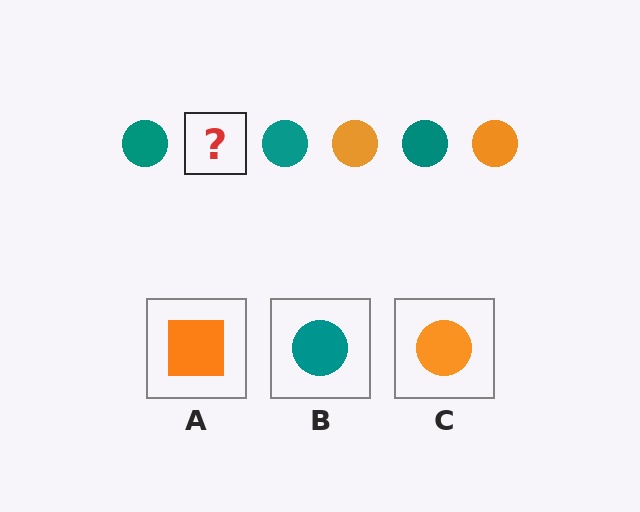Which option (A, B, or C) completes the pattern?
C.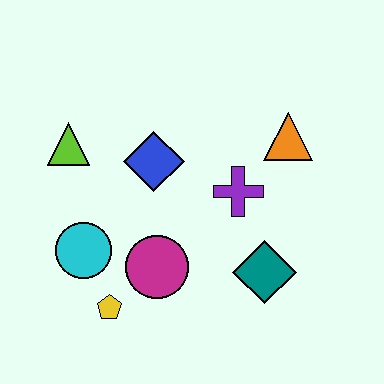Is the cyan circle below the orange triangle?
Yes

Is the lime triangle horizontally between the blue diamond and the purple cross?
No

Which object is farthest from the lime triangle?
The teal diamond is farthest from the lime triangle.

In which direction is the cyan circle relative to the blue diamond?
The cyan circle is below the blue diamond.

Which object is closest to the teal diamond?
The purple cross is closest to the teal diamond.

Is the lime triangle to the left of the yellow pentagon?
Yes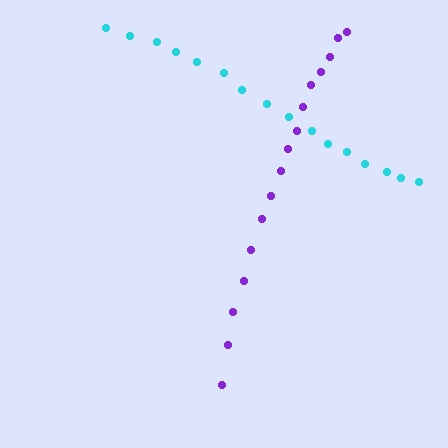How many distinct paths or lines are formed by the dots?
There are 2 distinct paths.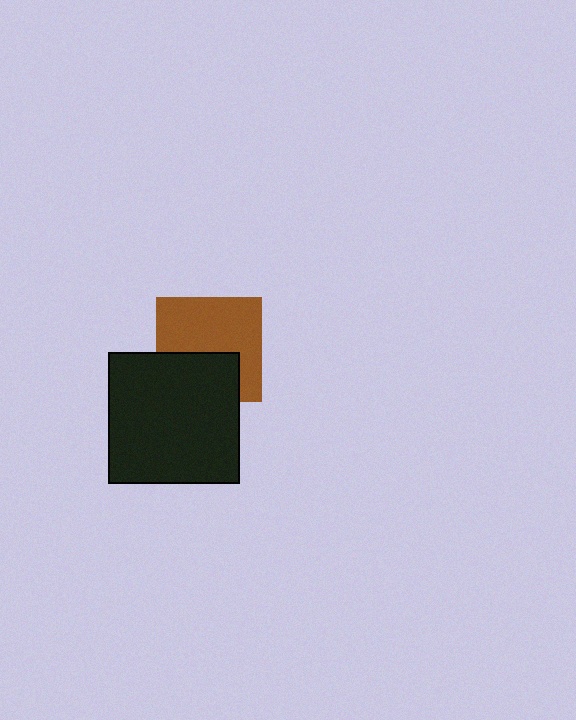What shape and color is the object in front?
The object in front is a black square.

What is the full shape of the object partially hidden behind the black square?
The partially hidden object is a brown square.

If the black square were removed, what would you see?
You would see the complete brown square.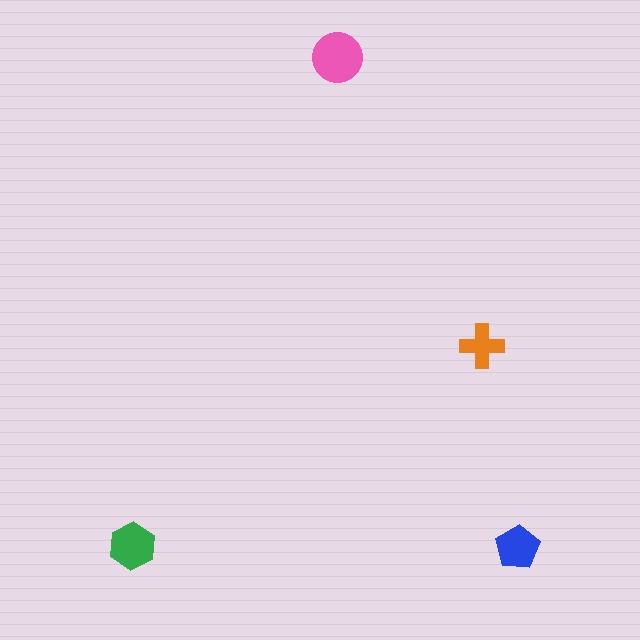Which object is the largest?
The pink circle.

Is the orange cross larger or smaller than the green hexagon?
Smaller.